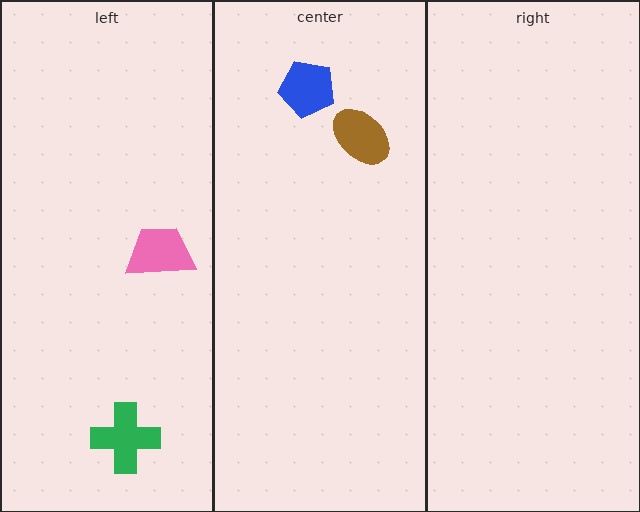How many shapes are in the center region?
2.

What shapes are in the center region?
The brown ellipse, the blue pentagon.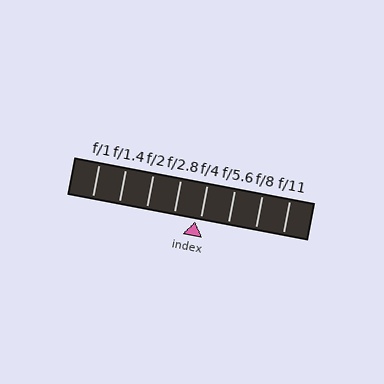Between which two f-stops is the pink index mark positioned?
The index mark is between f/2.8 and f/4.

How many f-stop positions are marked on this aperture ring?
There are 8 f-stop positions marked.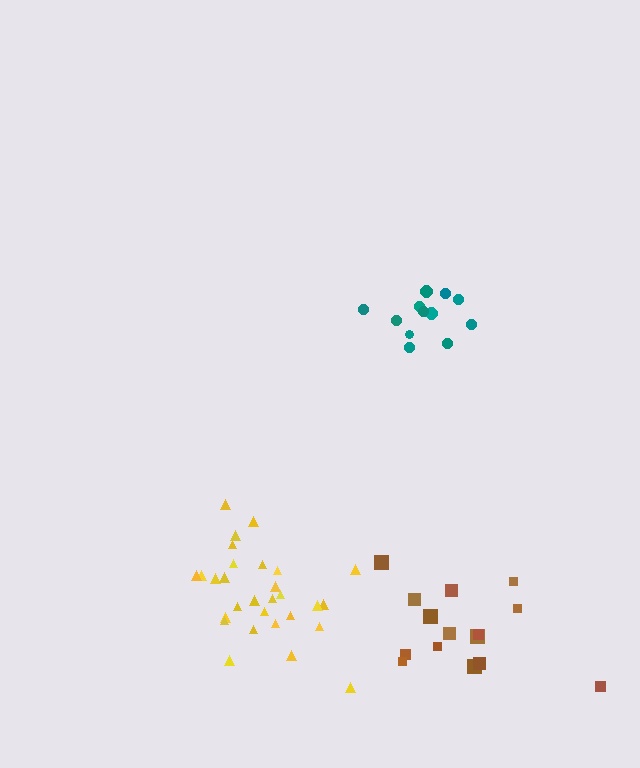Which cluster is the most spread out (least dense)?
Brown.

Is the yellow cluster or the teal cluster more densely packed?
Teal.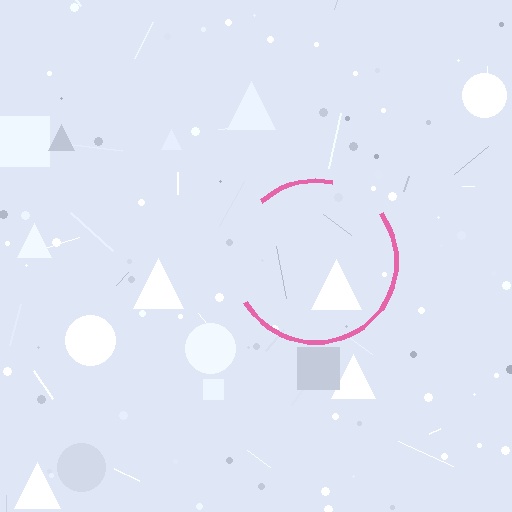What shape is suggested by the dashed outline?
The dashed outline suggests a circle.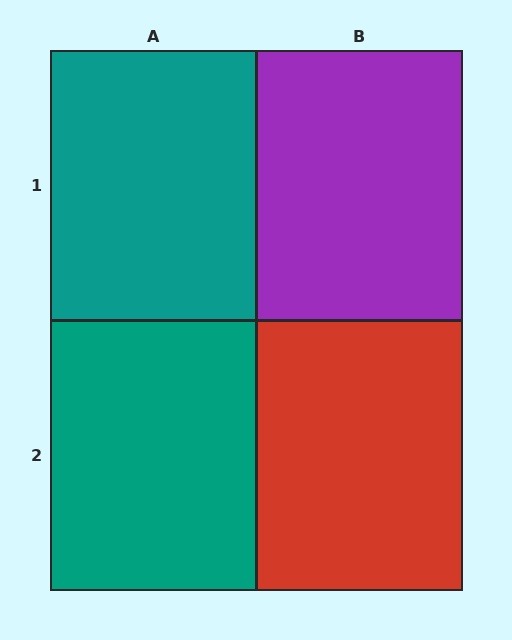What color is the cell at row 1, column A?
Teal.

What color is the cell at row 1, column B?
Purple.